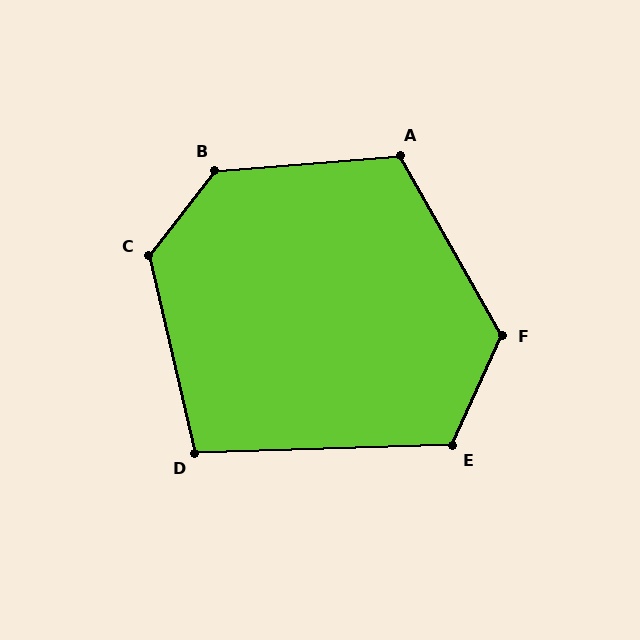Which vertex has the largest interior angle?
B, at approximately 132 degrees.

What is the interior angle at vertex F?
Approximately 126 degrees (obtuse).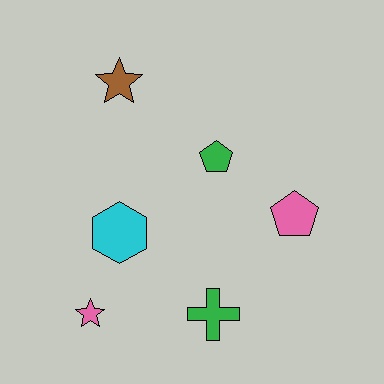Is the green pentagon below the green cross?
No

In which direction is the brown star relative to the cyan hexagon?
The brown star is above the cyan hexagon.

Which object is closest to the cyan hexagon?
The pink star is closest to the cyan hexagon.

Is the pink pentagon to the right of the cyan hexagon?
Yes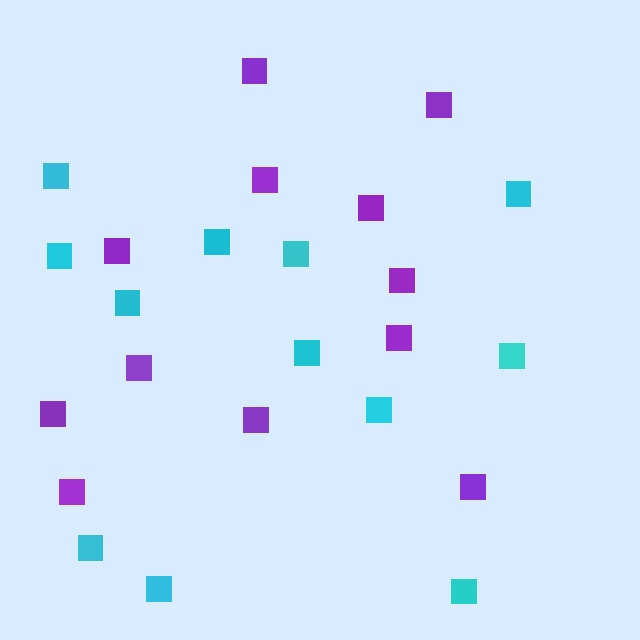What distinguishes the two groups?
There are 2 groups: one group of cyan squares (12) and one group of purple squares (12).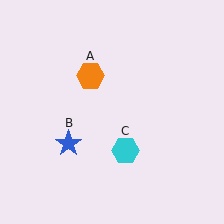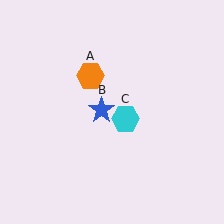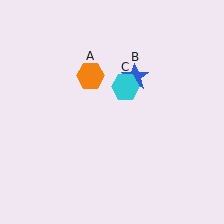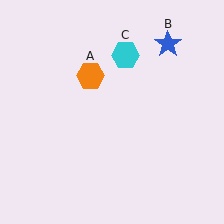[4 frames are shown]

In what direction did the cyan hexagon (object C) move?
The cyan hexagon (object C) moved up.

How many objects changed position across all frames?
2 objects changed position: blue star (object B), cyan hexagon (object C).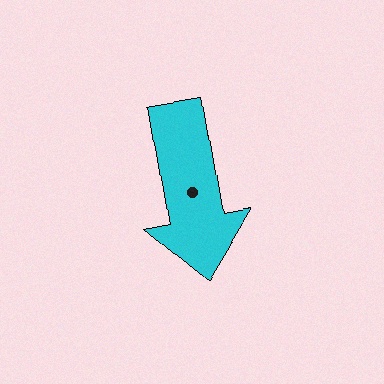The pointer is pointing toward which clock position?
Roughly 6 o'clock.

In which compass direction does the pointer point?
South.